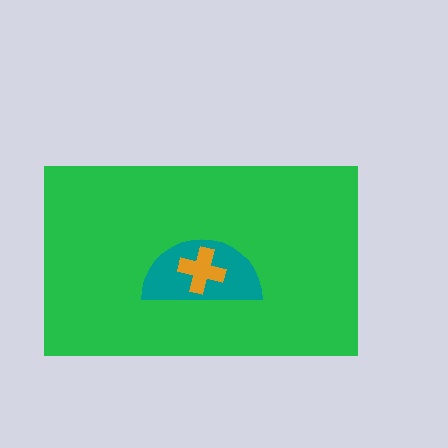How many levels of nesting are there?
3.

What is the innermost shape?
The orange cross.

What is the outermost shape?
The green rectangle.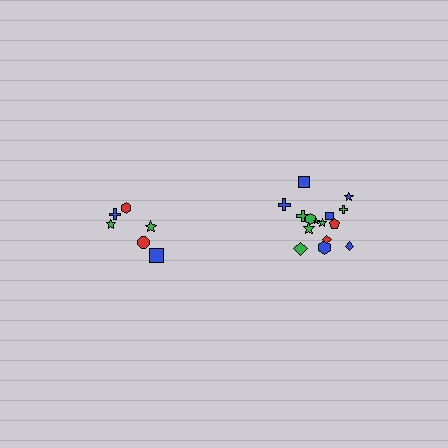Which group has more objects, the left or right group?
The right group.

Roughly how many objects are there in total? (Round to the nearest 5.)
Roughly 20 objects in total.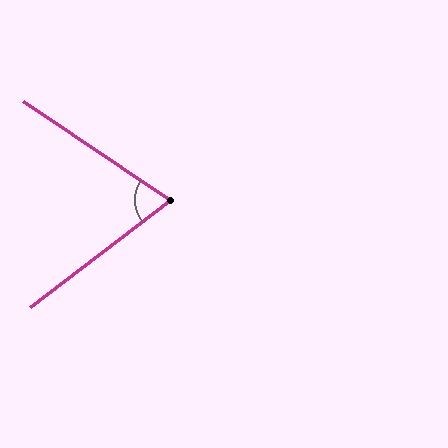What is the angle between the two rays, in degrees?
Approximately 71 degrees.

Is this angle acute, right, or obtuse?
It is acute.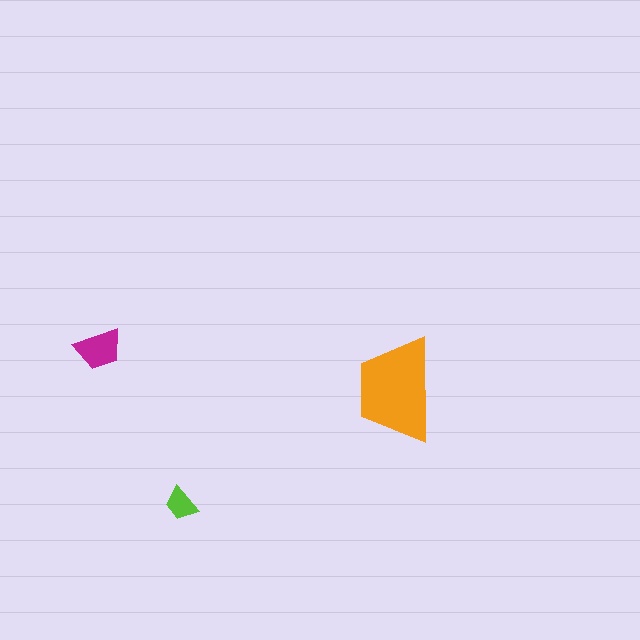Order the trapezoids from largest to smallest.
the orange one, the magenta one, the lime one.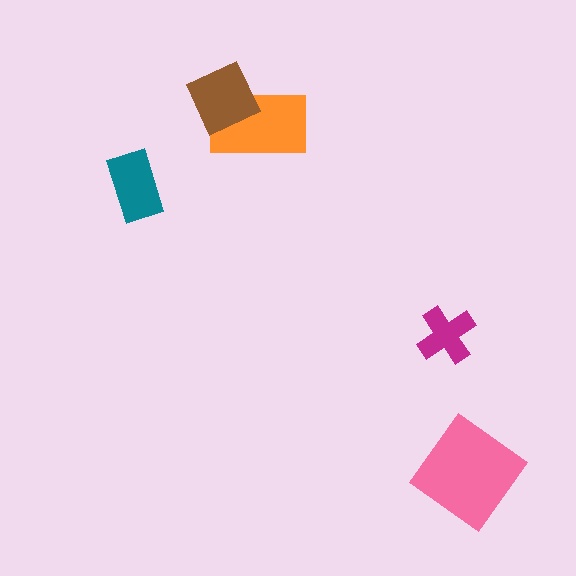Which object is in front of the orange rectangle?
The brown square is in front of the orange rectangle.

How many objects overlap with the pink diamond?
0 objects overlap with the pink diamond.